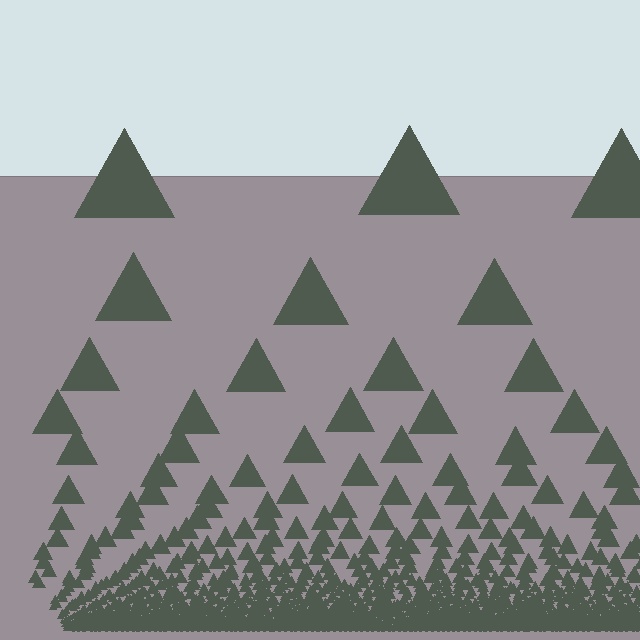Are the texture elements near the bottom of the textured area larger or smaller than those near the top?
Smaller. The gradient is inverted — elements near the bottom are smaller and denser.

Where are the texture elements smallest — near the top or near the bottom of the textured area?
Near the bottom.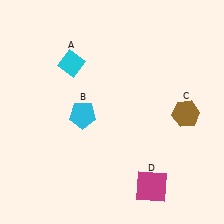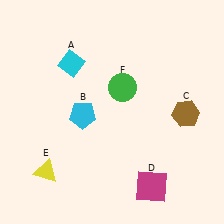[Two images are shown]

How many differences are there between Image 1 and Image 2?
There are 2 differences between the two images.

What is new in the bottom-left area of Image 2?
A yellow triangle (E) was added in the bottom-left area of Image 2.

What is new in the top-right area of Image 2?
A green circle (F) was added in the top-right area of Image 2.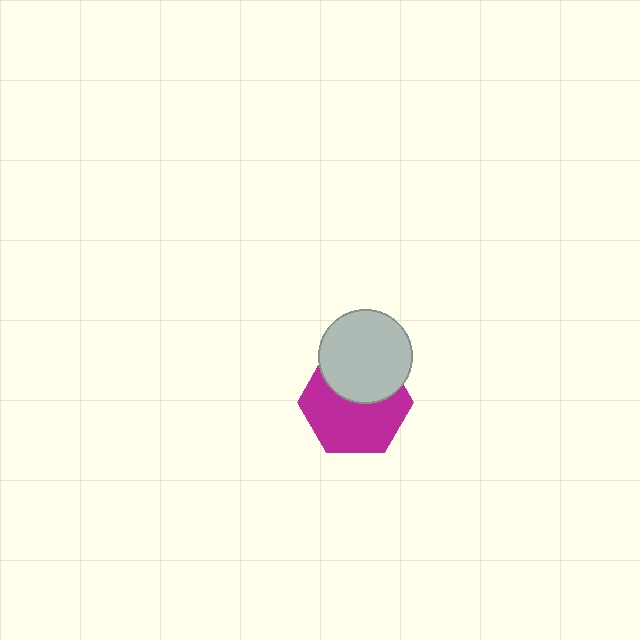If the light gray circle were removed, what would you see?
You would see the complete magenta hexagon.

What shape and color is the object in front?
The object in front is a light gray circle.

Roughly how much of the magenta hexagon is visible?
About half of it is visible (roughly 62%).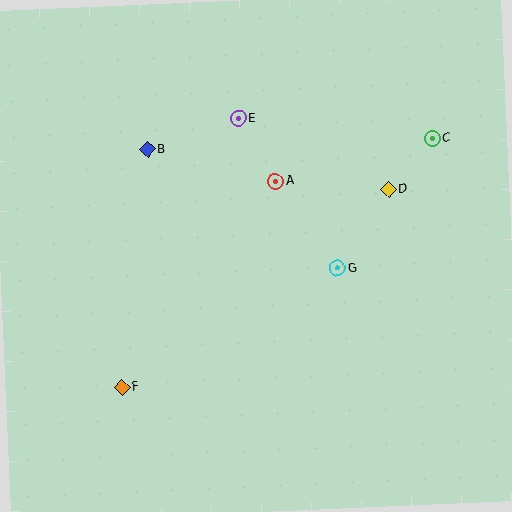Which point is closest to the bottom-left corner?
Point F is closest to the bottom-left corner.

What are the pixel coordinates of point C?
Point C is at (433, 139).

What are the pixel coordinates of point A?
Point A is at (276, 181).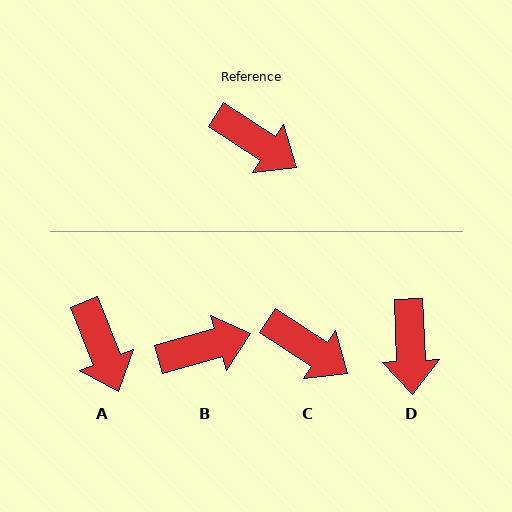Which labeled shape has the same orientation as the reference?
C.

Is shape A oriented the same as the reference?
No, it is off by about 36 degrees.